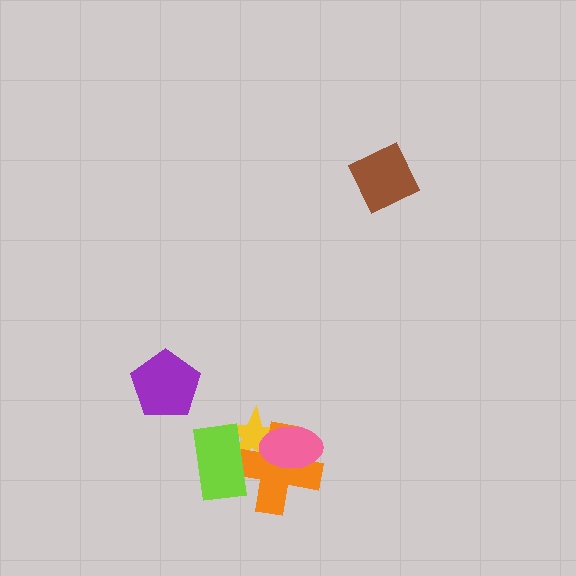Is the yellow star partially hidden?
Yes, it is partially covered by another shape.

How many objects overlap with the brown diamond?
0 objects overlap with the brown diamond.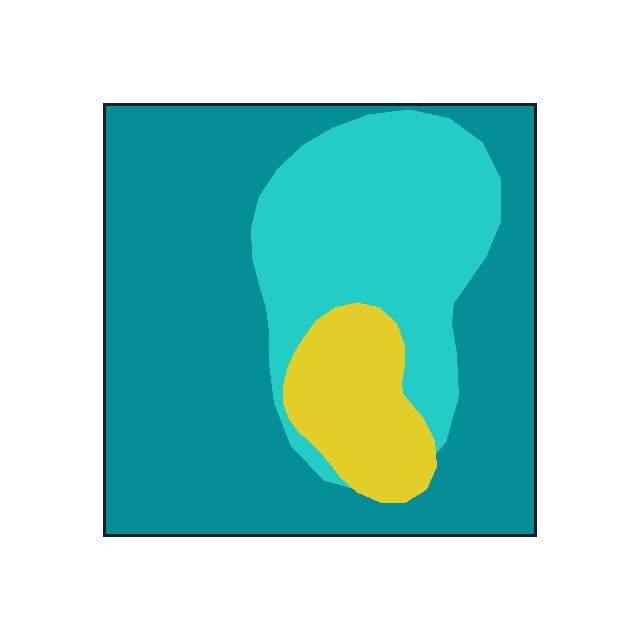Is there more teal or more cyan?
Teal.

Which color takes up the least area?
Yellow, at roughly 10%.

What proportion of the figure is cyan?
Cyan takes up about one quarter (1/4) of the figure.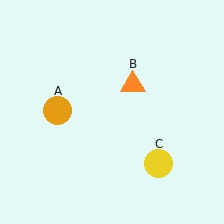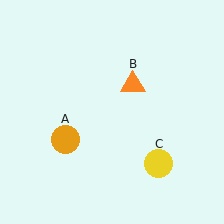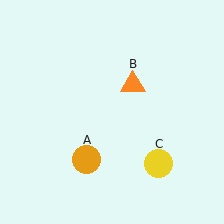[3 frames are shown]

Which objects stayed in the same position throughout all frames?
Orange triangle (object B) and yellow circle (object C) remained stationary.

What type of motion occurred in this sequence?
The orange circle (object A) rotated counterclockwise around the center of the scene.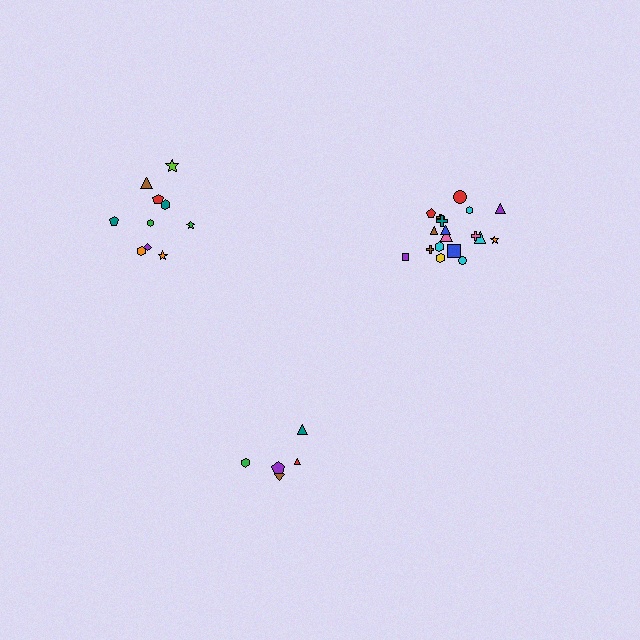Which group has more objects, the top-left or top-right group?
The top-right group.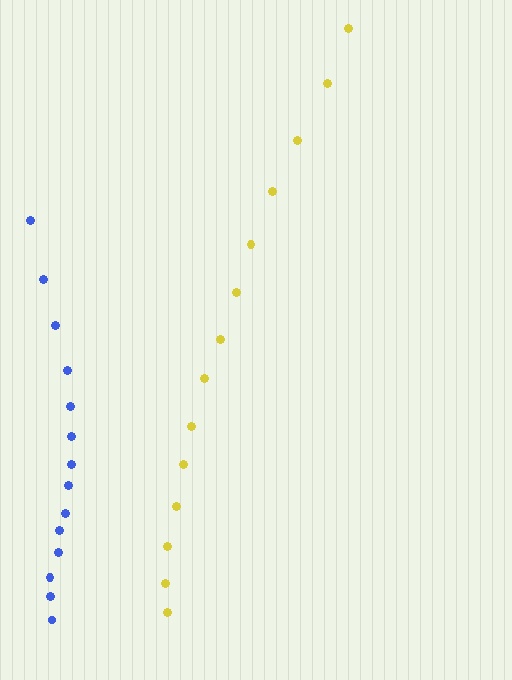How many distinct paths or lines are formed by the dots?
There are 2 distinct paths.